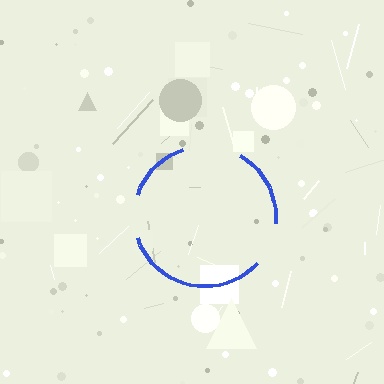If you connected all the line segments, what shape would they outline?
They would outline a circle.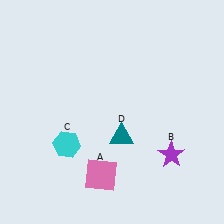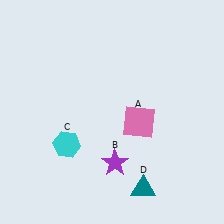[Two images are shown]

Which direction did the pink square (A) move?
The pink square (A) moved up.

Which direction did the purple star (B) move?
The purple star (B) moved left.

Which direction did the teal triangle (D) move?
The teal triangle (D) moved down.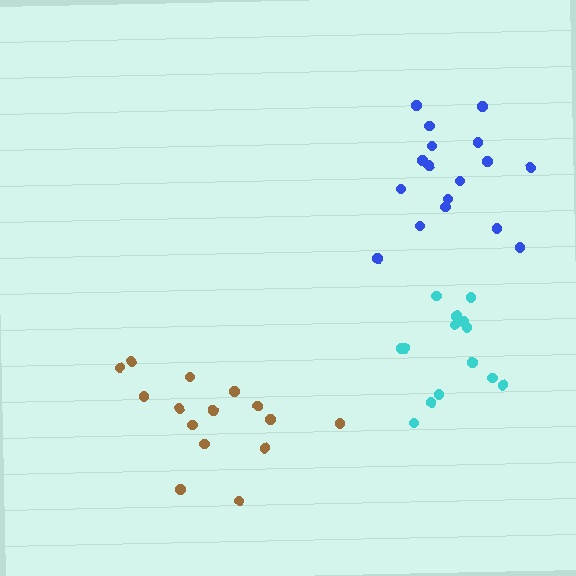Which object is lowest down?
The brown cluster is bottommost.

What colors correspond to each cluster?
The clusters are colored: brown, blue, cyan.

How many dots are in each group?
Group 1: 15 dots, Group 2: 17 dots, Group 3: 14 dots (46 total).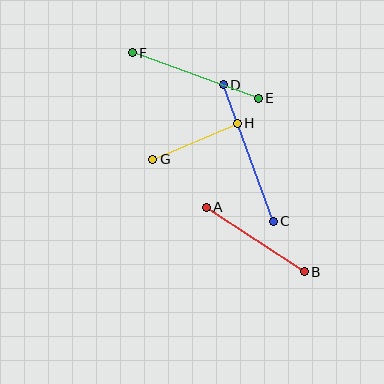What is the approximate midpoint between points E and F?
The midpoint is at approximately (195, 75) pixels.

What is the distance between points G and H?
The distance is approximately 92 pixels.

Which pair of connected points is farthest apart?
Points C and D are farthest apart.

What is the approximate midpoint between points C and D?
The midpoint is at approximately (248, 153) pixels.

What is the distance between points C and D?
The distance is approximately 145 pixels.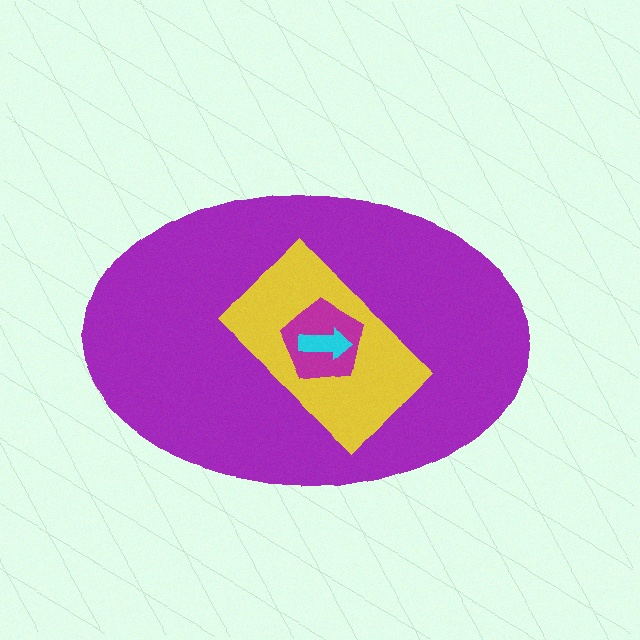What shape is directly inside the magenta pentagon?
The cyan arrow.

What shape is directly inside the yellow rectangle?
The magenta pentagon.